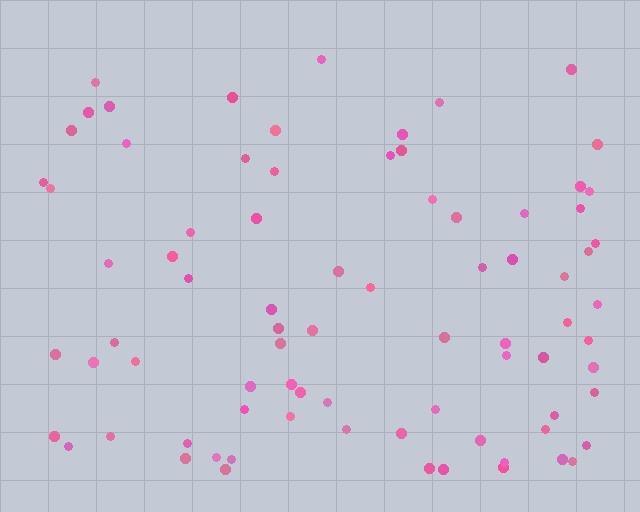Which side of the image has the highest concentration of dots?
The bottom.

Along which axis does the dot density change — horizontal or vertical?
Vertical.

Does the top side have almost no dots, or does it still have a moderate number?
Still a moderate number, just noticeably fewer than the bottom.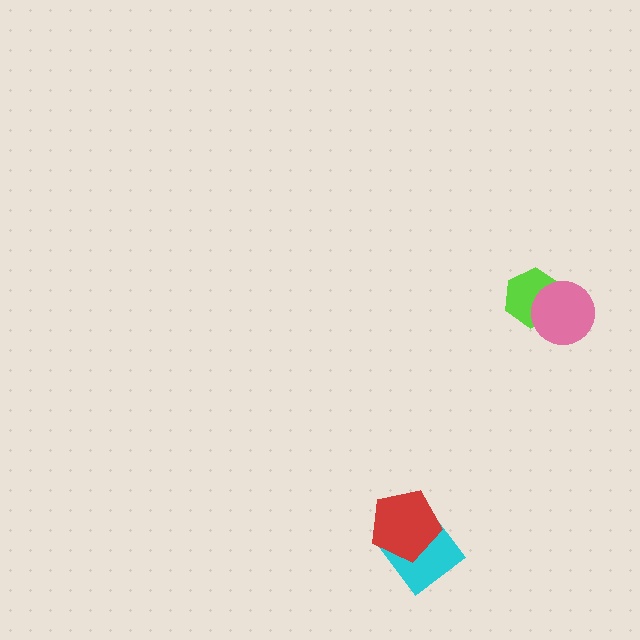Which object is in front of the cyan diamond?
The red pentagon is in front of the cyan diamond.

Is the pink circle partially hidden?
No, no other shape covers it.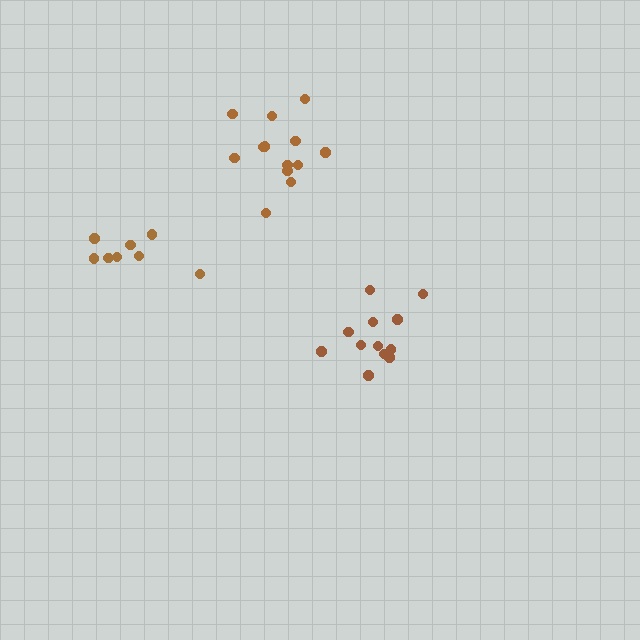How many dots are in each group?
Group 1: 8 dots, Group 2: 12 dots, Group 3: 13 dots (33 total).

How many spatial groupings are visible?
There are 3 spatial groupings.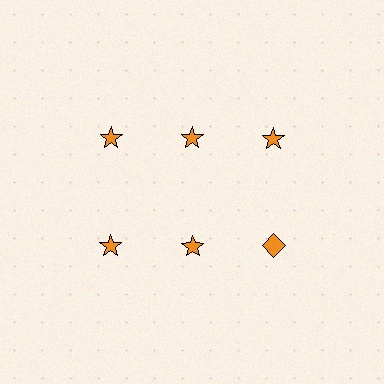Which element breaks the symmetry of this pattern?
The orange diamond in the second row, center column breaks the symmetry. All other shapes are orange stars.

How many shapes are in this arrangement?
There are 6 shapes arranged in a grid pattern.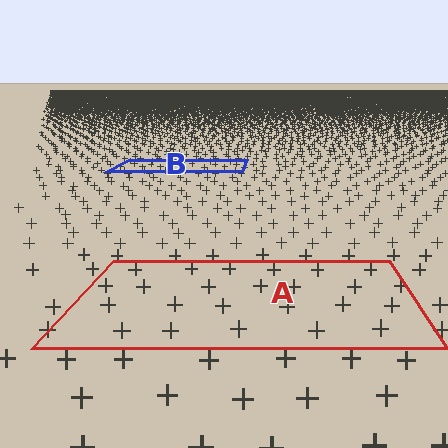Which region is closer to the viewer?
Region A is closer. The texture elements there are larger and more spread out.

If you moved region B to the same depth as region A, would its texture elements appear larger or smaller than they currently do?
They would appear larger. At a closer depth, the same texture elements are projected at a bigger on-screen size.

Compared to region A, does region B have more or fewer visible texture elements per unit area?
Region B has more texture elements per unit area — they are packed more densely because it is farther away.